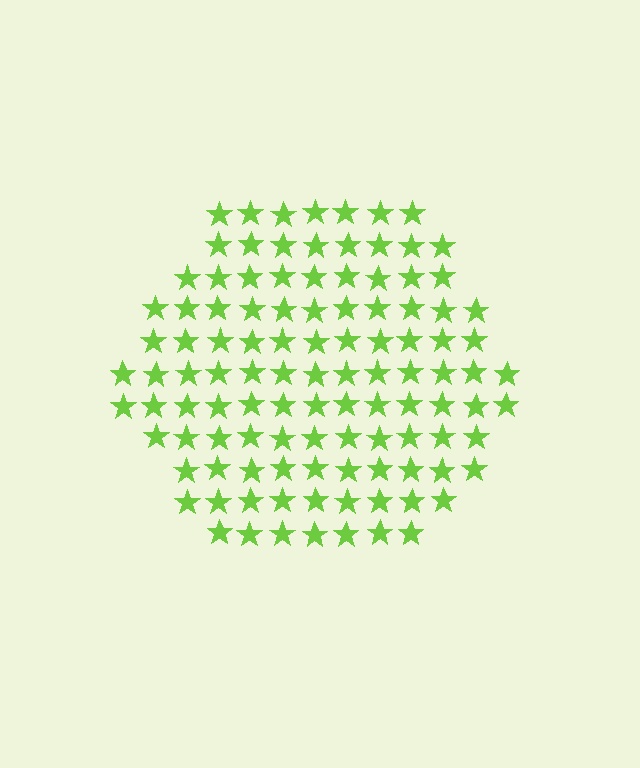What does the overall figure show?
The overall figure shows a hexagon.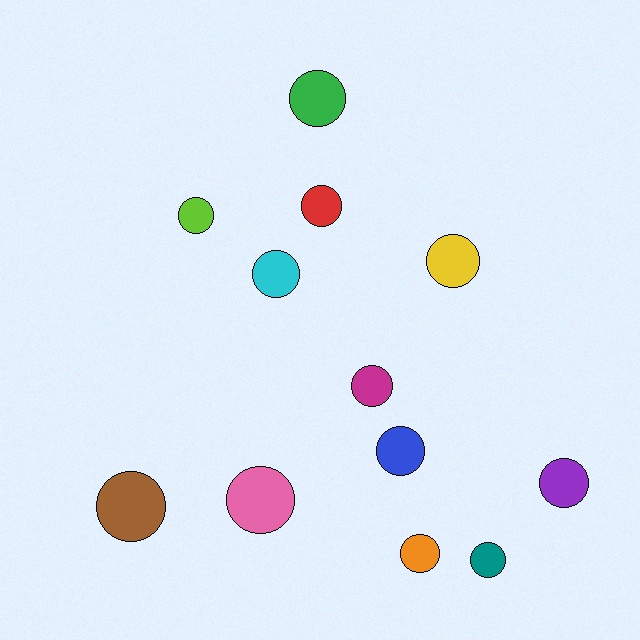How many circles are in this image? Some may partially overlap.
There are 12 circles.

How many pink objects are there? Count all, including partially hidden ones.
There is 1 pink object.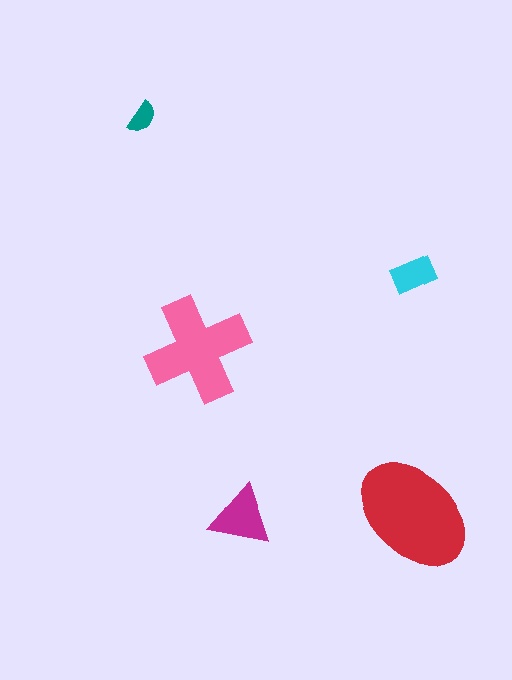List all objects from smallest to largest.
The teal semicircle, the cyan rectangle, the magenta triangle, the pink cross, the red ellipse.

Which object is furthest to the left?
The teal semicircle is leftmost.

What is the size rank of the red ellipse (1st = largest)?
1st.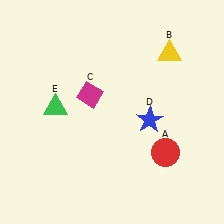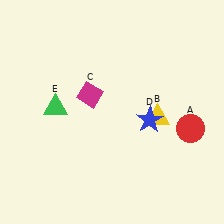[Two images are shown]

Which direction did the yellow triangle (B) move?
The yellow triangle (B) moved down.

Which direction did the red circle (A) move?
The red circle (A) moved right.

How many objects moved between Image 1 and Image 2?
2 objects moved between the two images.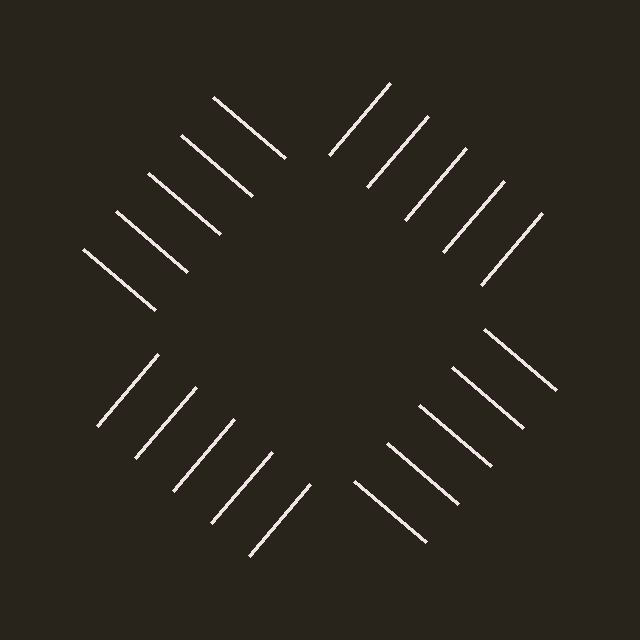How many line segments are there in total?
20 — 5 along each of the 4 edges.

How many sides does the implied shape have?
4 sides — the line-ends trace a square.